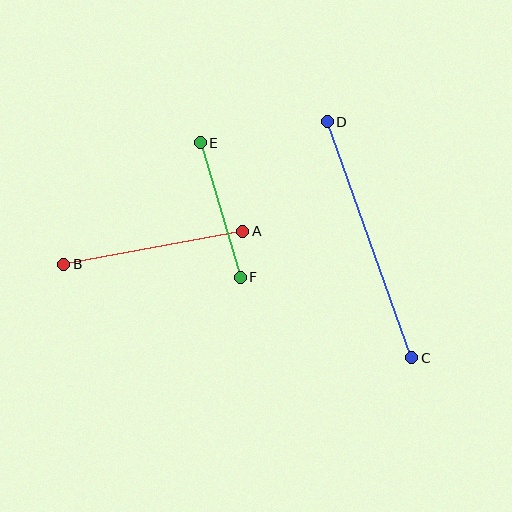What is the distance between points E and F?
The distance is approximately 140 pixels.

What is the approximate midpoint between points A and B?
The midpoint is at approximately (153, 248) pixels.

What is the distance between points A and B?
The distance is approximately 182 pixels.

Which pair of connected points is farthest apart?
Points C and D are farthest apart.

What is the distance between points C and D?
The distance is approximately 250 pixels.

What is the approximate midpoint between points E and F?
The midpoint is at approximately (220, 210) pixels.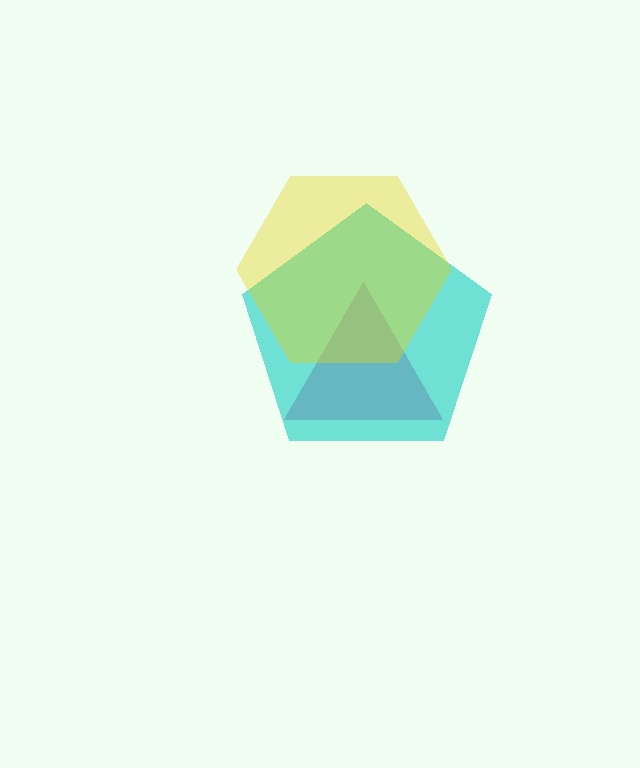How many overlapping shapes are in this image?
There are 3 overlapping shapes in the image.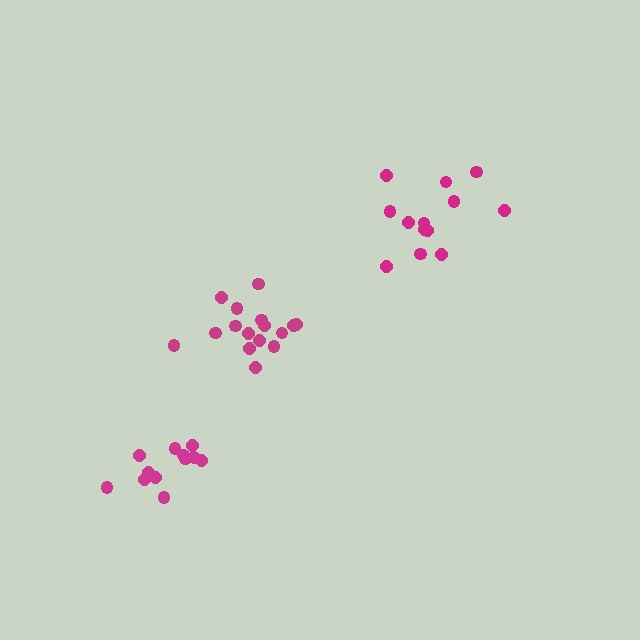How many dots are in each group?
Group 1: 13 dots, Group 2: 16 dots, Group 3: 12 dots (41 total).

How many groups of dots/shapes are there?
There are 3 groups.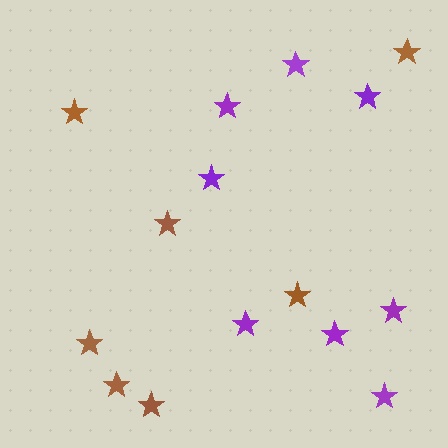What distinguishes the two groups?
There are 2 groups: one group of purple stars (8) and one group of brown stars (7).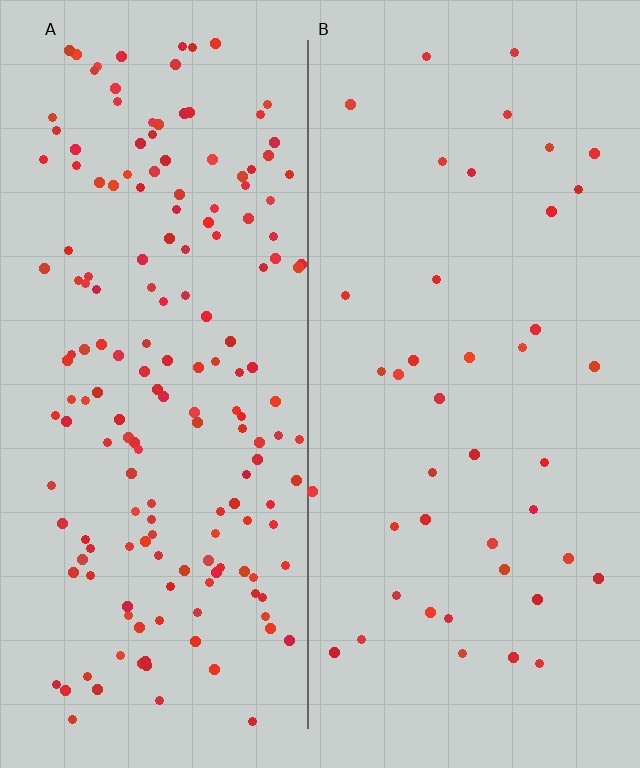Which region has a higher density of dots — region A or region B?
A (the left).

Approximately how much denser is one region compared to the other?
Approximately 4.2× — region A over region B.